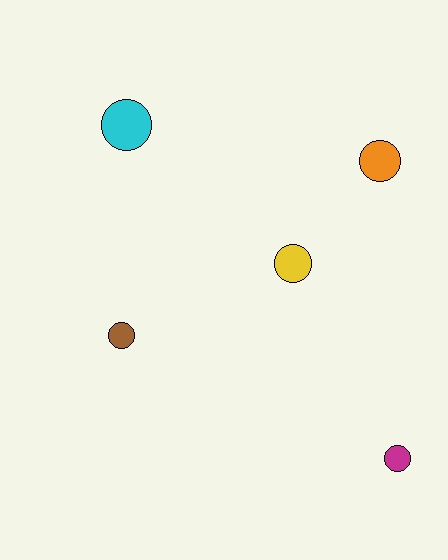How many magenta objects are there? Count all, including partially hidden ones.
There is 1 magenta object.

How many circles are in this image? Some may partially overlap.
There are 5 circles.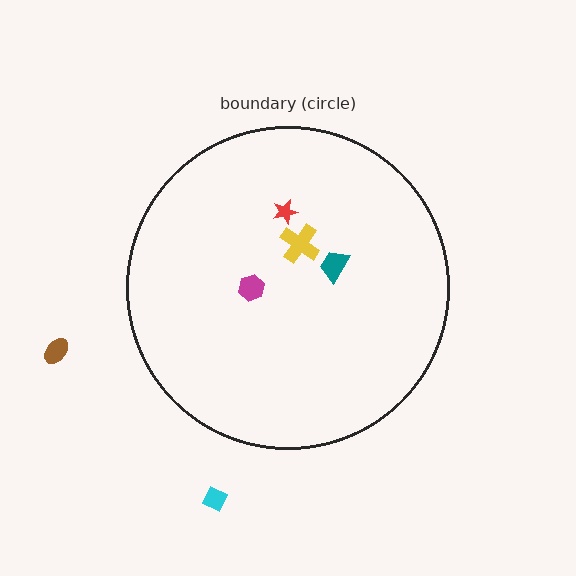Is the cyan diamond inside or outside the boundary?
Outside.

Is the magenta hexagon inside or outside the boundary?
Inside.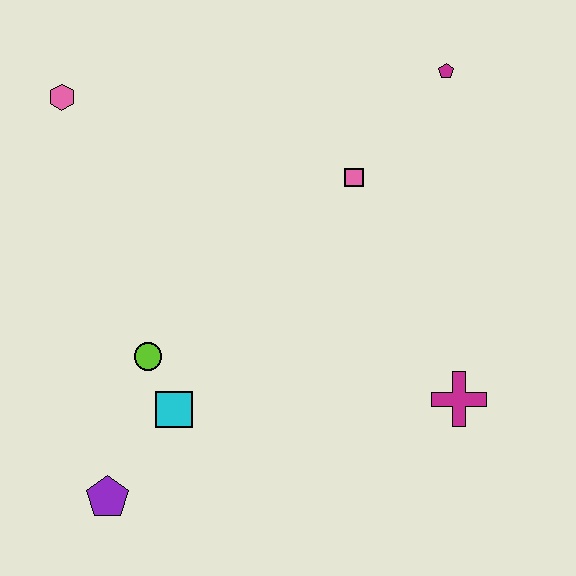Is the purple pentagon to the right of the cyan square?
No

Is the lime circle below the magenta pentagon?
Yes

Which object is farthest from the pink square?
The purple pentagon is farthest from the pink square.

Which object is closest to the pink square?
The magenta pentagon is closest to the pink square.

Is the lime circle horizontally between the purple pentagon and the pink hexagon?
No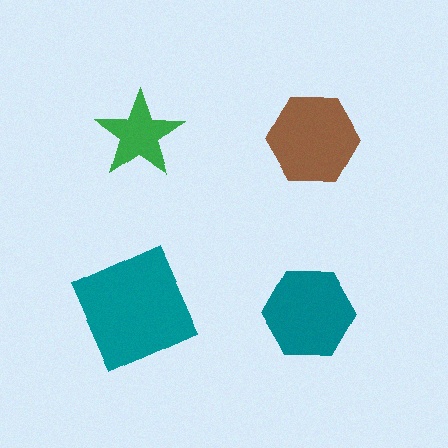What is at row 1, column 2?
A brown hexagon.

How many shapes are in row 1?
2 shapes.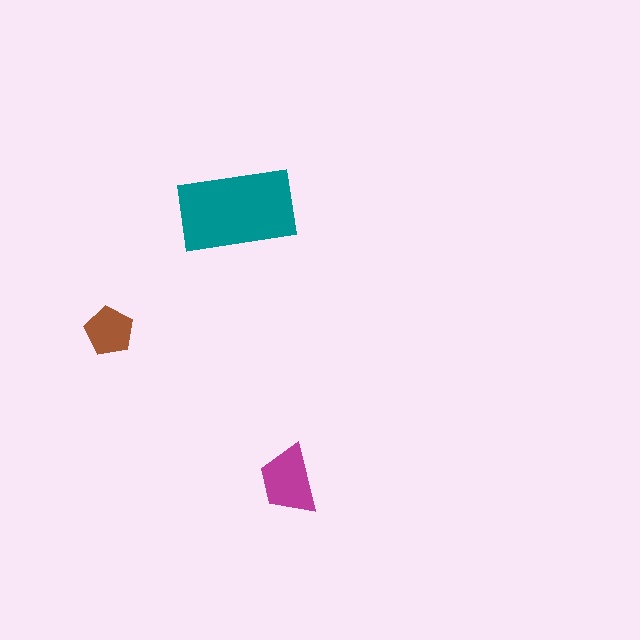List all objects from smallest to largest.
The brown pentagon, the magenta trapezoid, the teal rectangle.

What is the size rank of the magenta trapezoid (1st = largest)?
2nd.